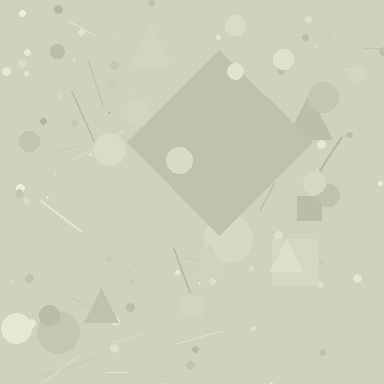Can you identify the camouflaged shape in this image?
The camouflaged shape is a diamond.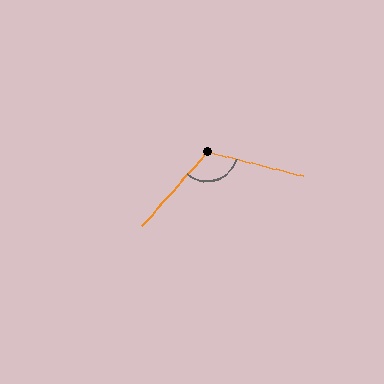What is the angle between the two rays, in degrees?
Approximately 118 degrees.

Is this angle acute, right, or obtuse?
It is obtuse.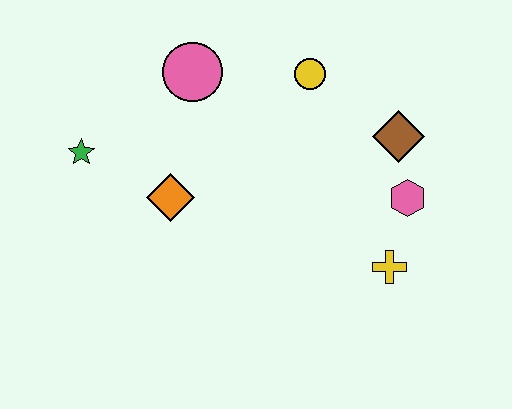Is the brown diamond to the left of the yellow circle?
No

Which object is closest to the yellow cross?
The pink hexagon is closest to the yellow cross.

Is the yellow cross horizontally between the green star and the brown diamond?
Yes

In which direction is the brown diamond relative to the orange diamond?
The brown diamond is to the right of the orange diamond.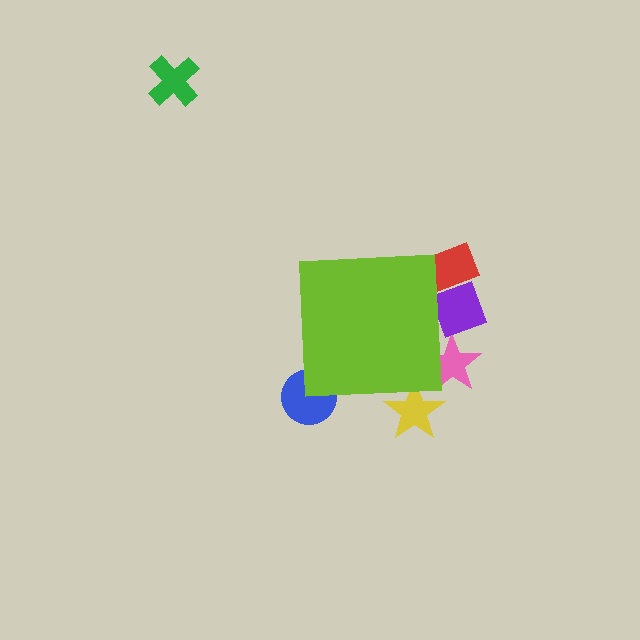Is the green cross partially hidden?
No, the green cross is fully visible.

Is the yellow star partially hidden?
Yes, the yellow star is partially hidden behind the lime square.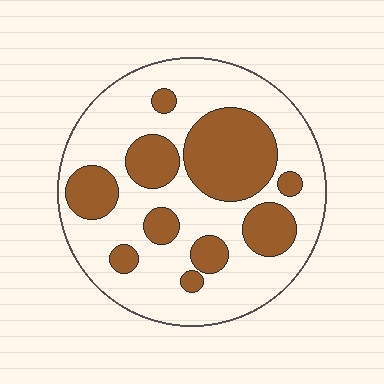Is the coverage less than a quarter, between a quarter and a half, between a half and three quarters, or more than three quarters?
Between a quarter and a half.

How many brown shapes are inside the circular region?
10.